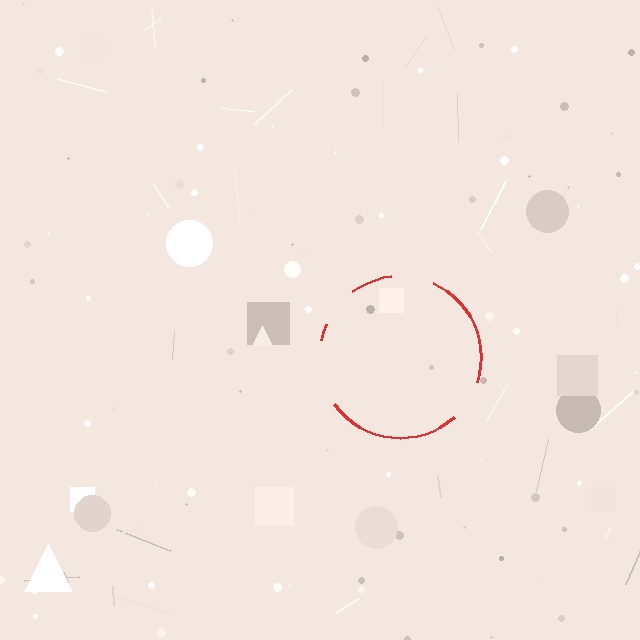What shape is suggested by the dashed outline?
The dashed outline suggests a circle.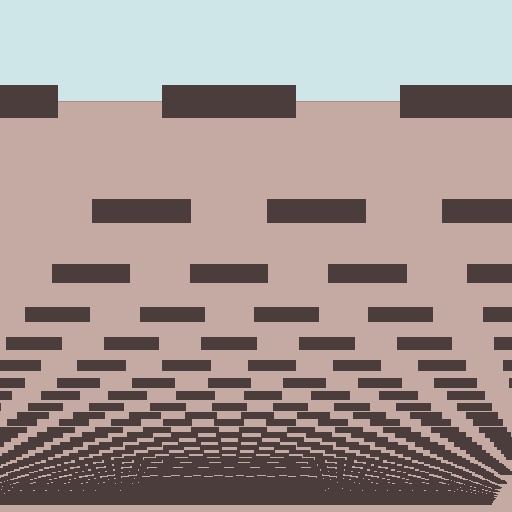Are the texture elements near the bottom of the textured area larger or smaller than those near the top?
Smaller. The gradient is inverted — elements near the bottom are smaller and denser.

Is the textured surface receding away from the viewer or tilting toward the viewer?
The surface appears to tilt toward the viewer. Texture elements get larger and sparser toward the top.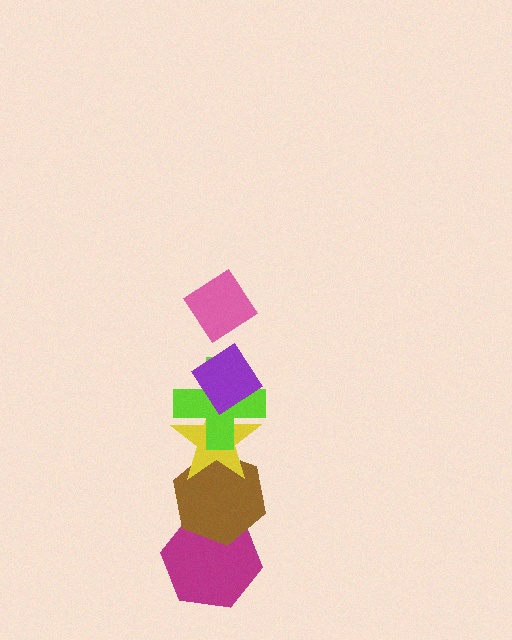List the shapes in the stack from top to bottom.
From top to bottom: the pink diamond, the purple diamond, the lime cross, the yellow star, the brown hexagon, the magenta hexagon.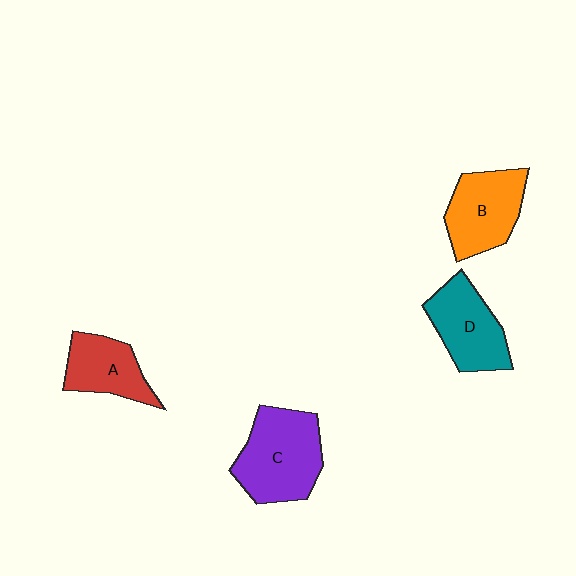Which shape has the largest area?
Shape C (purple).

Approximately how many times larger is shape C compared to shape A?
Approximately 1.5 times.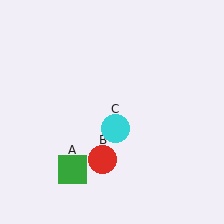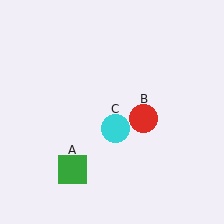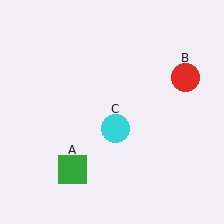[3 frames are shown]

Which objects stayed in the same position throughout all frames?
Green square (object A) and cyan circle (object C) remained stationary.